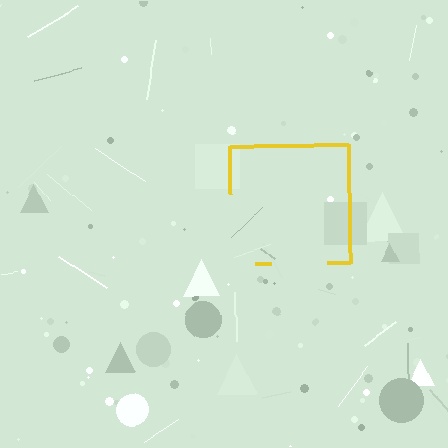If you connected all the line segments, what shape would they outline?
They would outline a square.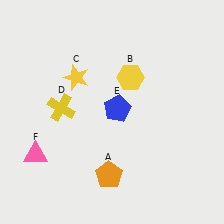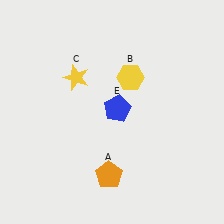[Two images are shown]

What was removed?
The pink triangle (F), the yellow cross (D) were removed in Image 2.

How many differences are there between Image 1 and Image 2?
There are 2 differences between the two images.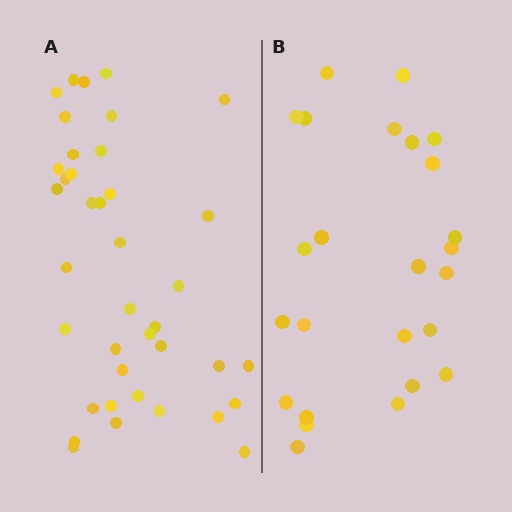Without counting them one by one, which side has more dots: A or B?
Region A (the left region) has more dots.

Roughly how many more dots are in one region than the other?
Region A has approximately 15 more dots than region B.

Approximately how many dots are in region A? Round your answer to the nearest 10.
About 40 dots. (The exact count is 39, which rounds to 40.)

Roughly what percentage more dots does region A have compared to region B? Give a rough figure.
About 55% more.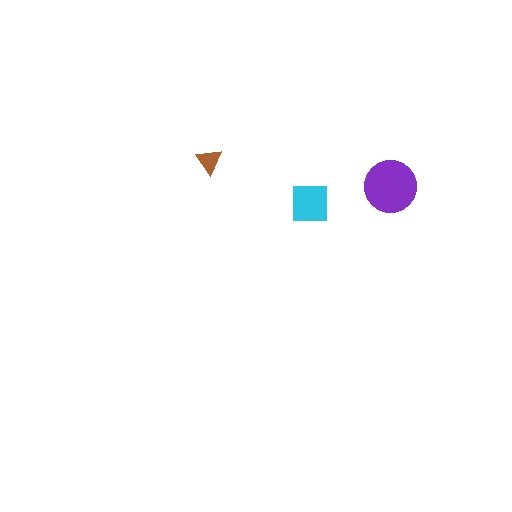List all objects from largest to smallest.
The purple circle, the cyan square, the brown triangle.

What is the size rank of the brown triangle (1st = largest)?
3rd.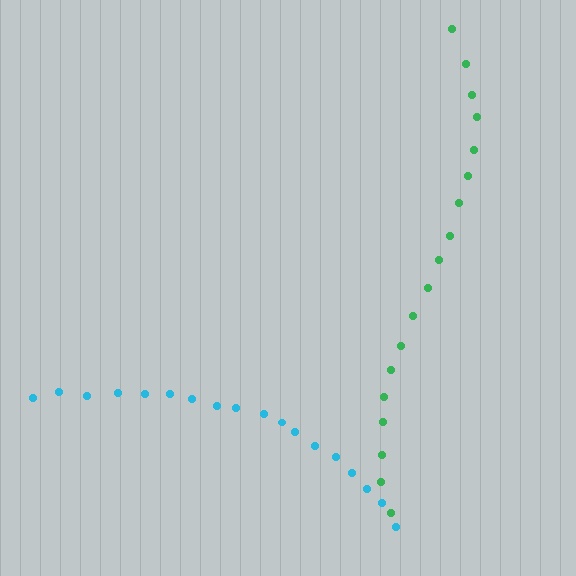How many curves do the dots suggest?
There are 2 distinct paths.